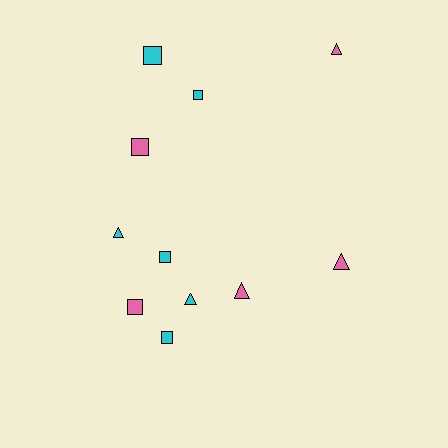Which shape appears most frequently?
Square, with 6 objects.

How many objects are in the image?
There are 11 objects.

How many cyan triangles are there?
There are 2 cyan triangles.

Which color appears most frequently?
Cyan, with 6 objects.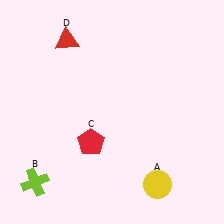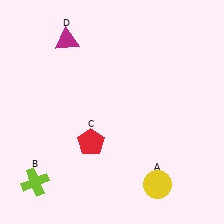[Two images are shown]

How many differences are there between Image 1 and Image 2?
There is 1 difference between the two images.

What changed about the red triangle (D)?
In Image 1, D is red. In Image 2, it changed to magenta.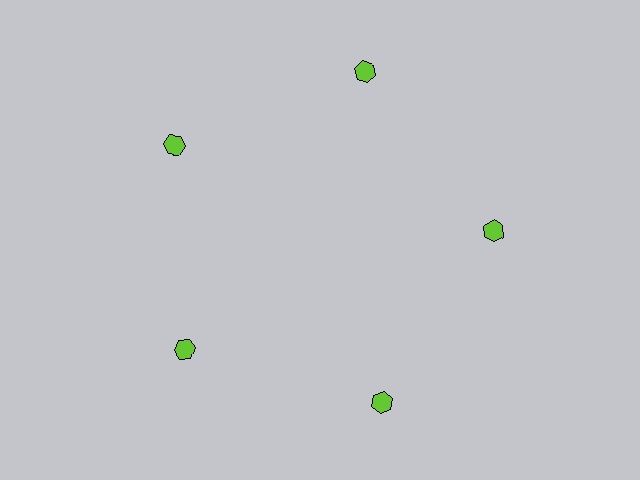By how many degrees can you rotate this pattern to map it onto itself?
The pattern maps onto itself every 72 degrees of rotation.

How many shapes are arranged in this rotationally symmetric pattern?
There are 5 shapes, arranged in 5 groups of 1.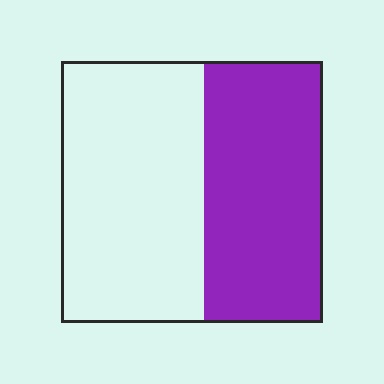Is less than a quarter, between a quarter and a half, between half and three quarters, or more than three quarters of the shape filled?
Between a quarter and a half.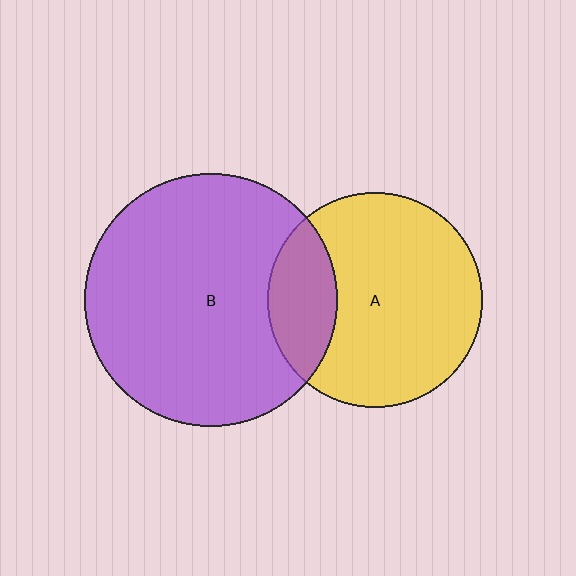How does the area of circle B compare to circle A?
Approximately 1.4 times.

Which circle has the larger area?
Circle B (purple).